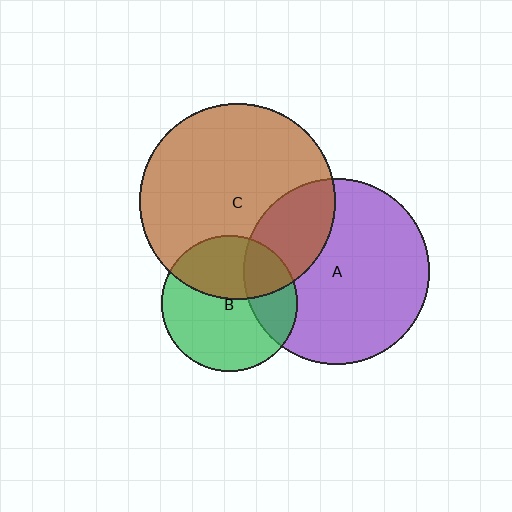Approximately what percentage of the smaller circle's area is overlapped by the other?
Approximately 25%.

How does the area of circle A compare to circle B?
Approximately 1.9 times.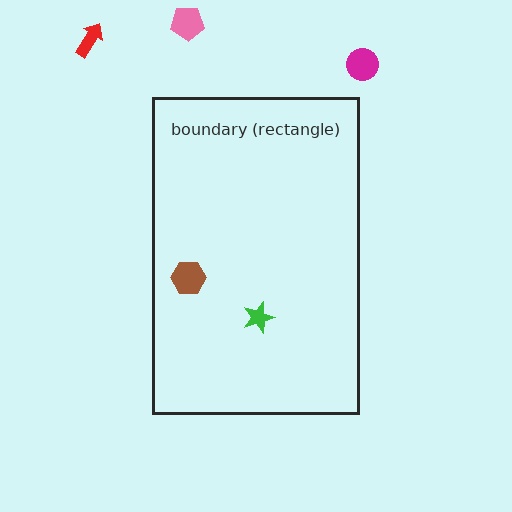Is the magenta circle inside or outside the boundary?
Outside.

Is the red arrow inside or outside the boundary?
Outside.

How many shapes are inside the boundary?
2 inside, 3 outside.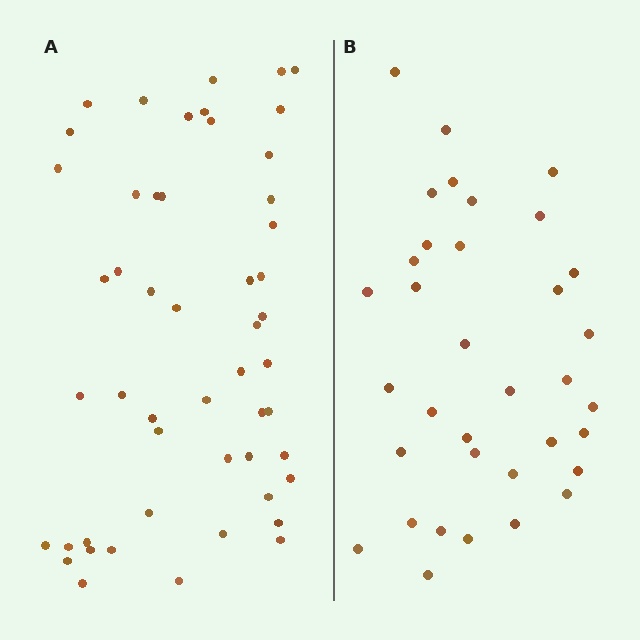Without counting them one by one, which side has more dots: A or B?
Region A (the left region) has more dots.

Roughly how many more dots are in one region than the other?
Region A has approximately 15 more dots than region B.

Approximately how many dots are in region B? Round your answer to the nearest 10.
About 40 dots. (The exact count is 35, which rounds to 40.)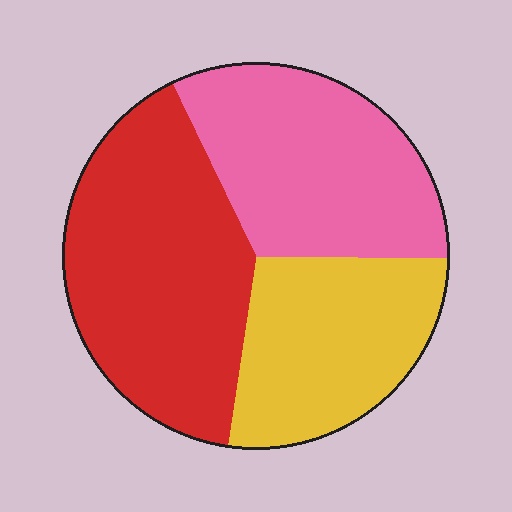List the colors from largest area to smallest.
From largest to smallest: red, pink, yellow.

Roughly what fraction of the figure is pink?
Pink takes up about one third (1/3) of the figure.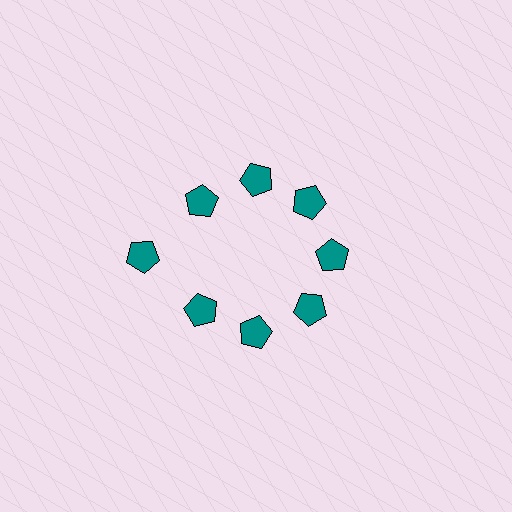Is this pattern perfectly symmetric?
No. The 8 teal pentagons are arranged in a ring, but one element near the 9 o'clock position is pushed outward from the center, breaking the 8-fold rotational symmetry.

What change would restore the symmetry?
The symmetry would be restored by moving it inward, back onto the ring so that all 8 pentagons sit at equal angles and equal distance from the center.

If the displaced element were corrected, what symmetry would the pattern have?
It would have 8-fold rotational symmetry — the pattern would map onto itself every 45 degrees.